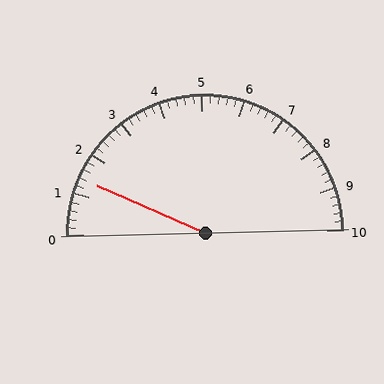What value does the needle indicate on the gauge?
The needle indicates approximately 1.4.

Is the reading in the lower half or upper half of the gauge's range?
The reading is in the lower half of the range (0 to 10).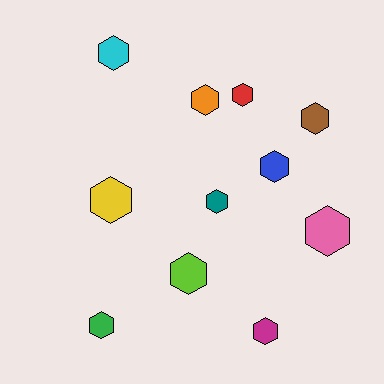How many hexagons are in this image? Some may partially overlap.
There are 11 hexagons.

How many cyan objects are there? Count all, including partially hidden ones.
There is 1 cyan object.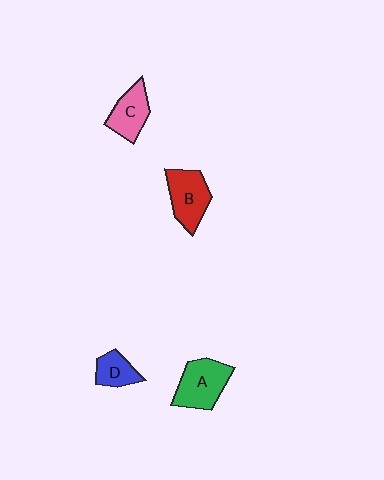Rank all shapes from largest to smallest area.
From largest to smallest: A (green), B (red), C (pink), D (blue).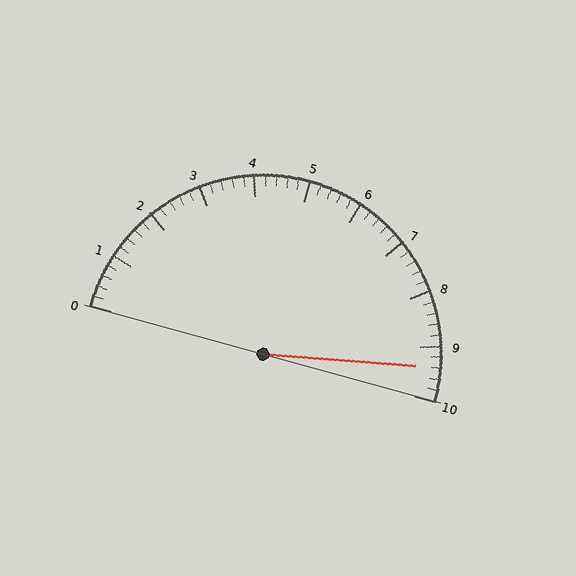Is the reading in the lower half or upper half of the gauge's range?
The reading is in the upper half of the range (0 to 10).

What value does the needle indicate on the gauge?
The needle indicates approximately 9.4.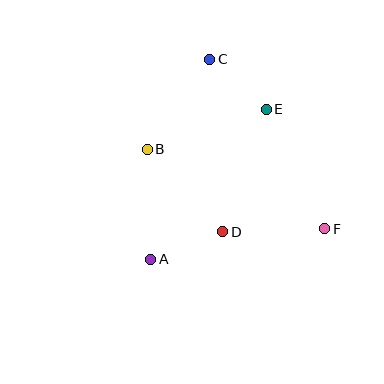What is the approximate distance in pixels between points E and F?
The distance between E and F is approximately 133 pixels.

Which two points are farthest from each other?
Points A and C are farthest from each other.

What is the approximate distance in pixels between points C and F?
The distance between C and F is approximately 205 pixels.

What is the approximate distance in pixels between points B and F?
The distance between B and F is approximately 195 pixels.